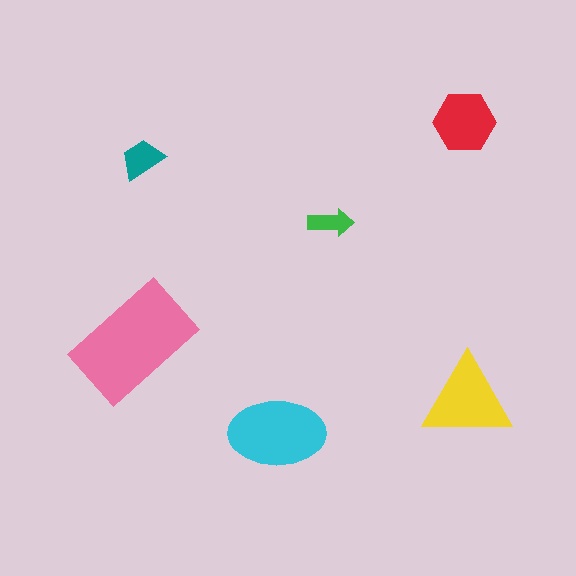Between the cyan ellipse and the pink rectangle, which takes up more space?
The pink rectangle.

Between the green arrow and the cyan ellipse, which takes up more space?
The cyan ellipse.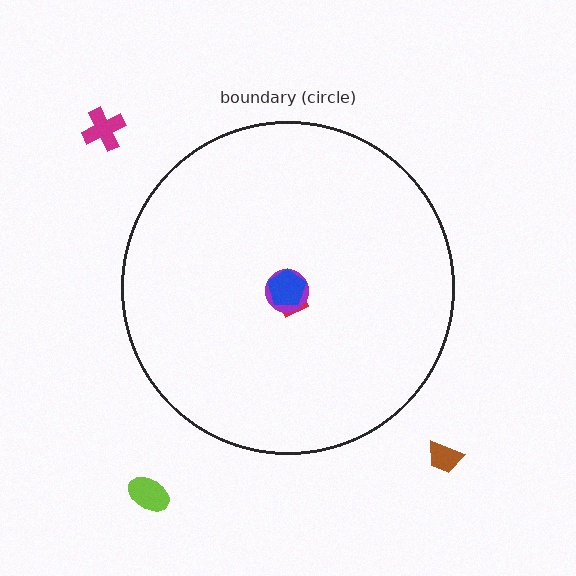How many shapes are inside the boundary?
3 inside, 3 outside.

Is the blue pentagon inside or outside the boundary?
Inside.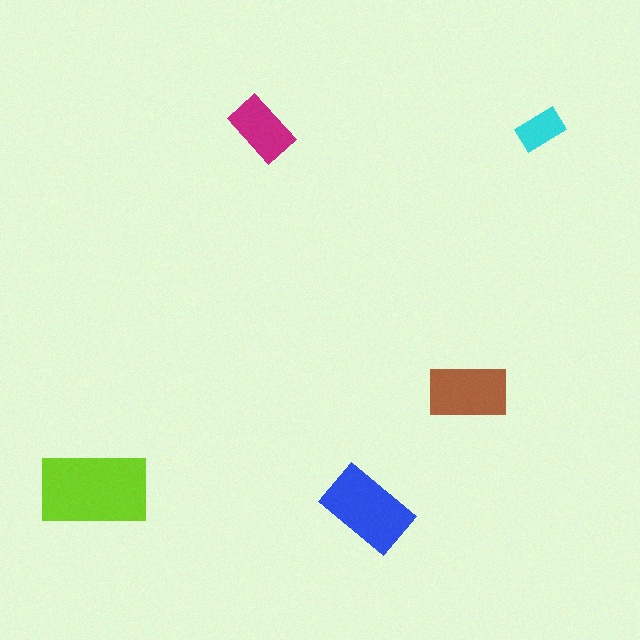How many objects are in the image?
There are 5 objects in the image.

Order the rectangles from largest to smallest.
the lime one, the blue one, the brown one, the magenta one, the cyan one.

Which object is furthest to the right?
The cyan rectangle is rightmost.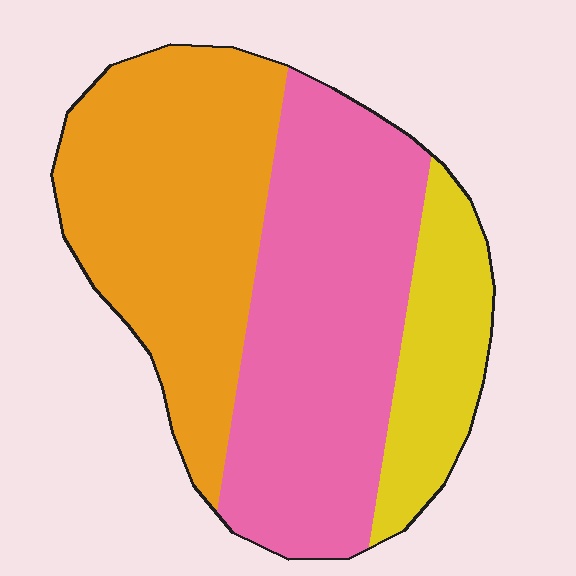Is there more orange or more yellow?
Orange.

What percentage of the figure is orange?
Orange takes up between a quarter and a half of the figure.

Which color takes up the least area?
Yellow, at roughly 15%.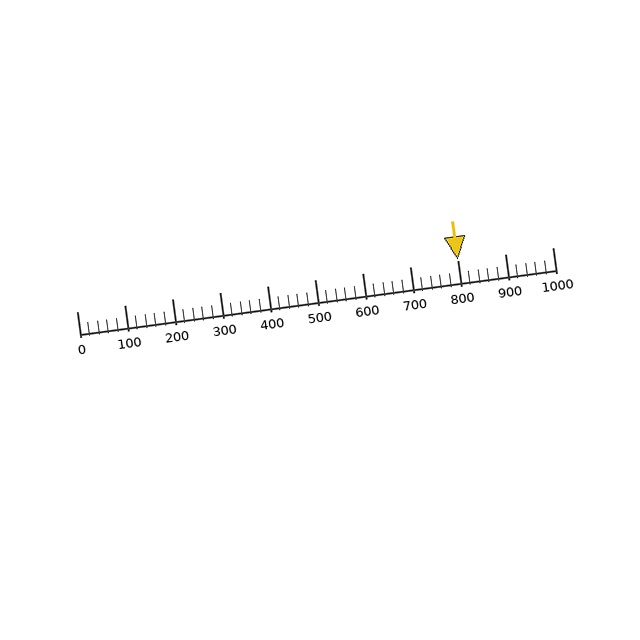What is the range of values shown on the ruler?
The ruler shows values from 0 to 1000.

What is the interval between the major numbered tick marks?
The major tick marks are spaced 100 units apart.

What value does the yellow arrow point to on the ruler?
The yellow arrow points to approximately 800.